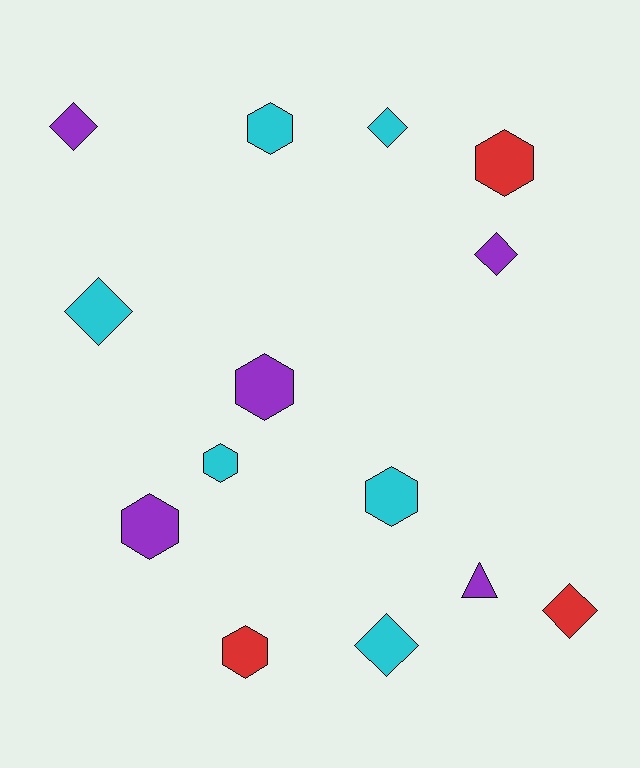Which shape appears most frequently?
Hexagon, with 7 objects.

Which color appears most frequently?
Cyan, with 6 objects.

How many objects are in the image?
There are 14 objects.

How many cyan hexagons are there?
There are 3 cyan hexagons.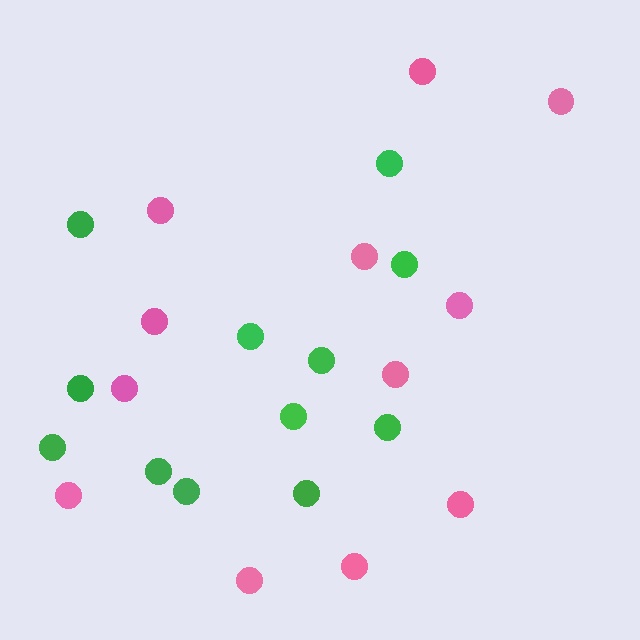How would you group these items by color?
There are 2 groups: one group of pink circles (12) and one group of green circles (12).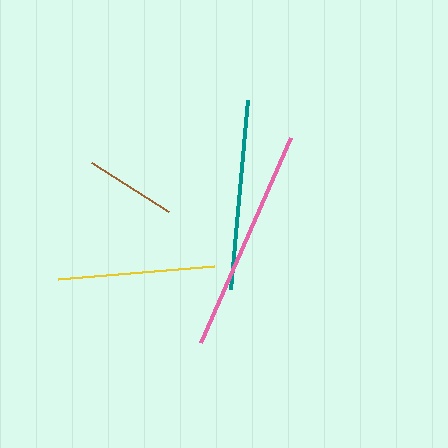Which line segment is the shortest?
The brown line is the shortest at approximately 92 pixels.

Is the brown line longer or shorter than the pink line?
The pink line is longer than the brown line.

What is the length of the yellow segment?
The yellow segment is approximately 156 pixels long.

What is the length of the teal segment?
The teal segment is approximately 190 pixels long.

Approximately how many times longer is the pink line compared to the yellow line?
The pink line is approximately 1.4 times the length of the yellow line.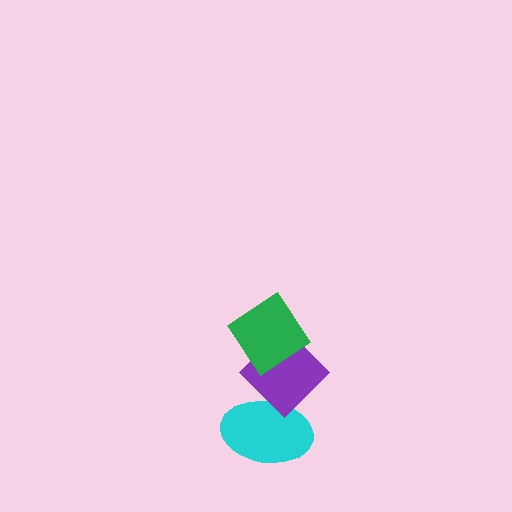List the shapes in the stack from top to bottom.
From top to bottom: the green diamond, the purple diamond, the cyan ellipse.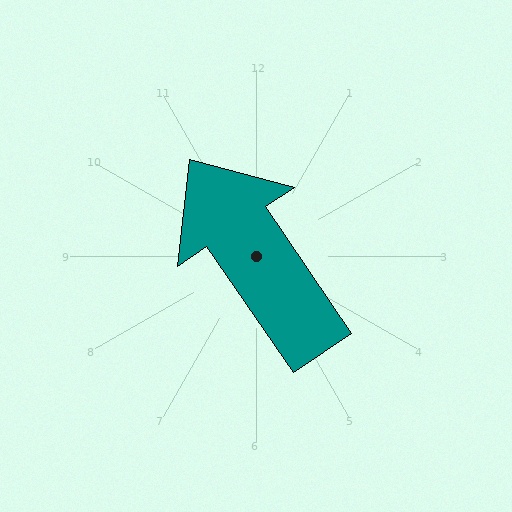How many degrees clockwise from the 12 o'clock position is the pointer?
Approximately 326 degrees.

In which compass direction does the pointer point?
Northwest.